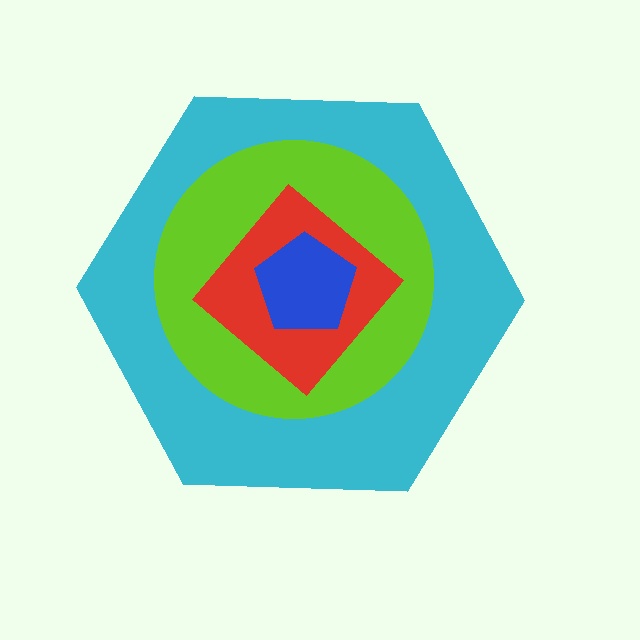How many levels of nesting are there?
4.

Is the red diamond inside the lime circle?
Yes.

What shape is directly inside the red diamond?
The blue pentagon.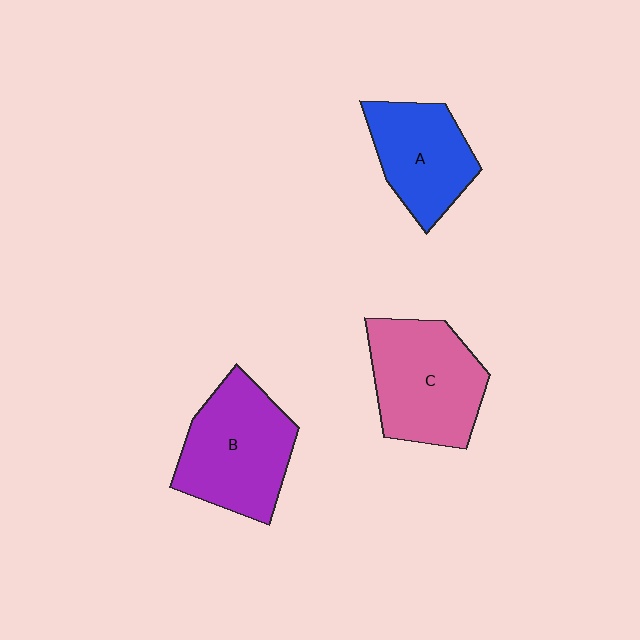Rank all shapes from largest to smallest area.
From largest to smallest: C (pink), B (purple), A (blue).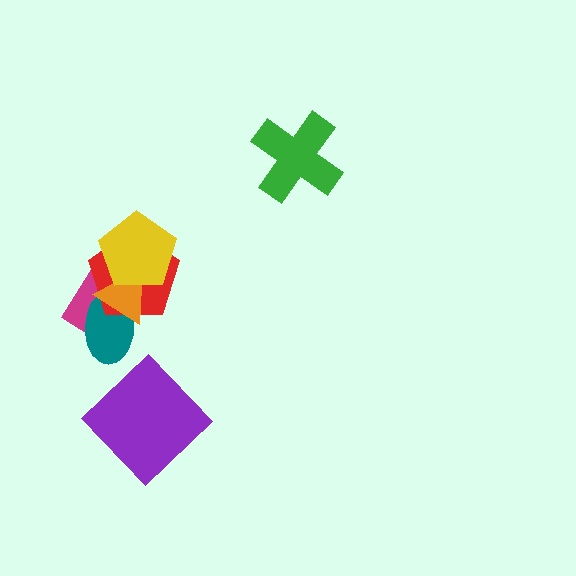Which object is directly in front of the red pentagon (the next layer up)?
The orange triangle is directly in front of the red pentagon.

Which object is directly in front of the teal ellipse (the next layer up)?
The red pentagon is directly in front of the teal ellipse.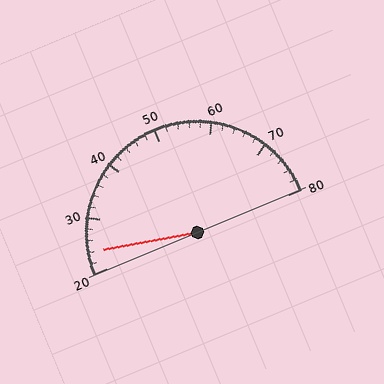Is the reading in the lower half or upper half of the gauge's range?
The reading is in the lower half of the range (20 to 80).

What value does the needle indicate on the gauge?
The needle indicates approximately 24.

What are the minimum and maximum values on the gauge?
The gauge ranges from 20 to 80.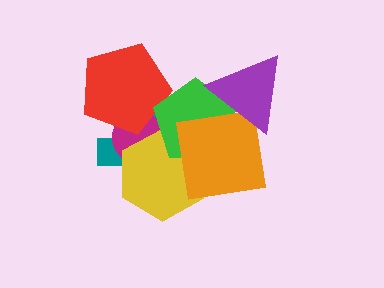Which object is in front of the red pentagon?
The green pentagon is in front of the red pentagon.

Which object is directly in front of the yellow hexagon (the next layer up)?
The green pentagon is directly in front of the yellow hexagon.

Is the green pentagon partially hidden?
Yes, it is partially covered by another shape.